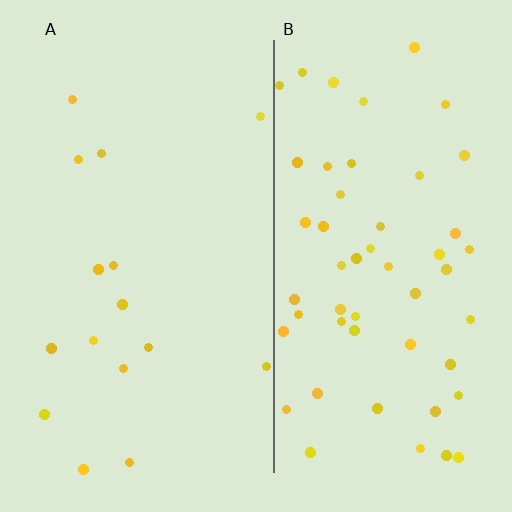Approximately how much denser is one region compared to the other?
Approximately 3.4× — region B over region A.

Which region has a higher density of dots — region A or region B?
B (the right).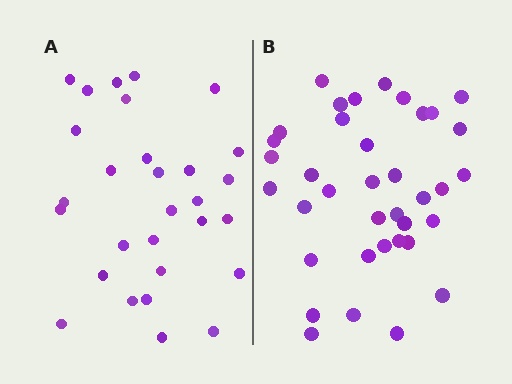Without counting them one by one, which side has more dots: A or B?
Region B (the right region) has more dots.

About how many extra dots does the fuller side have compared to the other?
Region B has roughly 8 or so more dots than region A.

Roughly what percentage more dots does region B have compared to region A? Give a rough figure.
About 30% more.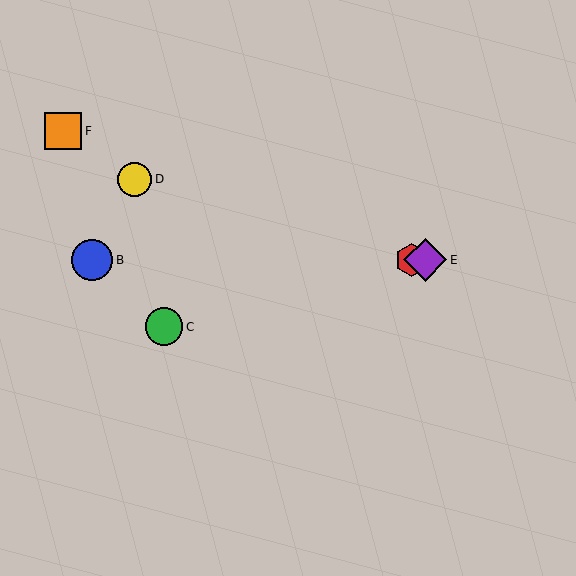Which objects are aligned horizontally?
Objects A, B, E are aligned horizontally.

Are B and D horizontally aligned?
No, B is at y≈260 and D is at y≈179.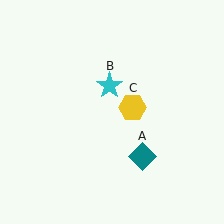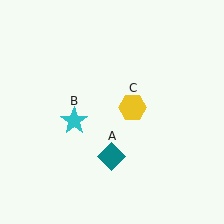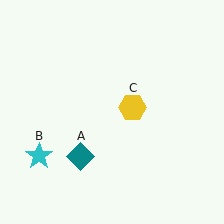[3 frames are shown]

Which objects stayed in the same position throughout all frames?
Yellow hexagon (object C) remained stationary.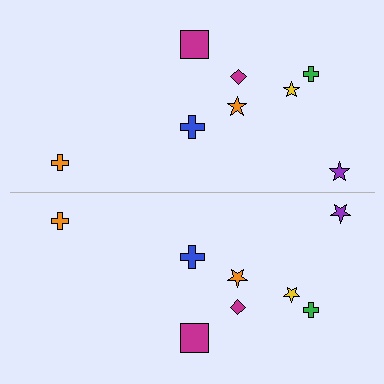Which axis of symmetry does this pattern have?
The pattern has a horizontal axis of symmetry running through the center of the image.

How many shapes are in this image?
There are 16 shapes in this image.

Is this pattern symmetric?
Yes, this pattern has bilateral (reflection) symmetry.